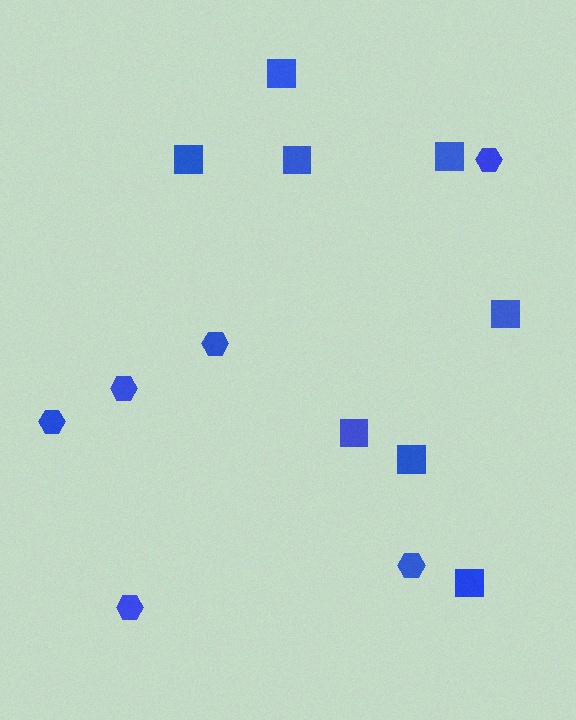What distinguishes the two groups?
There are 2 groups: one group of hexagons (6) and one group of squares (8).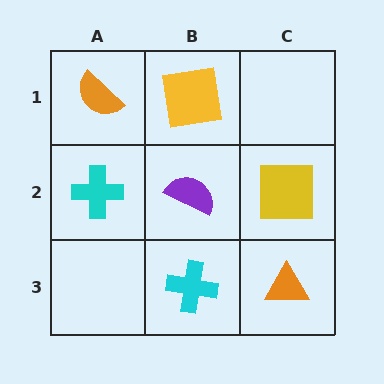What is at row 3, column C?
An orange triangle.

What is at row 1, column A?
An orange semicircle.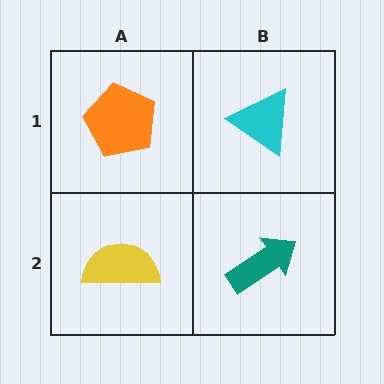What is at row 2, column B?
A teal arrow.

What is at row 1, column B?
A cyan triangle.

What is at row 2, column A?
A yellow semicircle.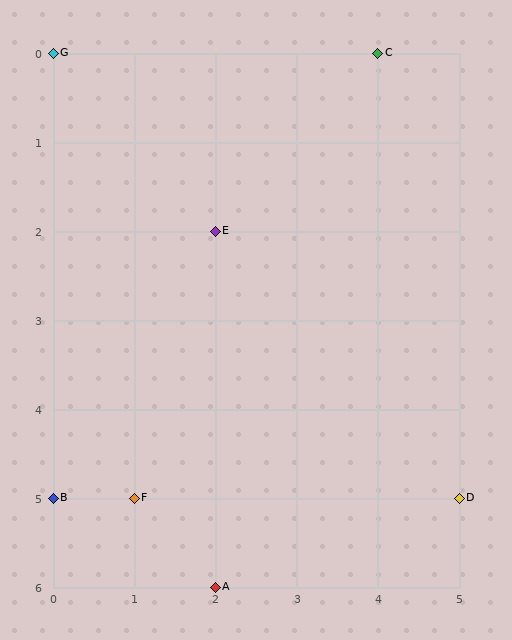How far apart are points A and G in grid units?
Points A and G are 2 columns and 6 rows apart (about 6.3 grid units diagonally).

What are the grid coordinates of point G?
Point G is at grid coordinates (0, 0).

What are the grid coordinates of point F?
Point F is at grid coordinates (1, 5).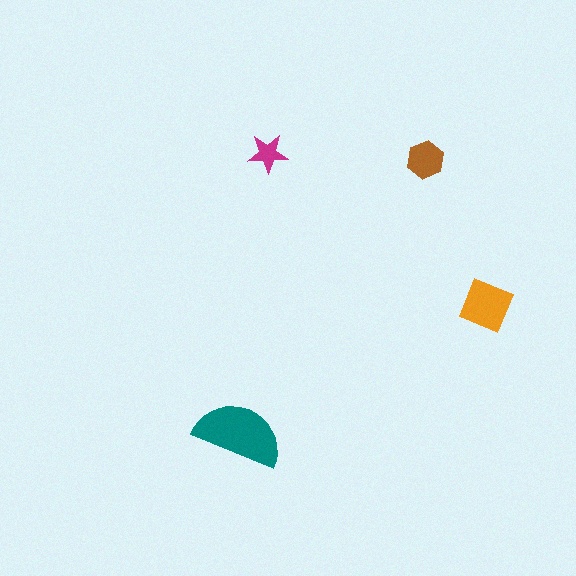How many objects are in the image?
There are 4 objects in the image.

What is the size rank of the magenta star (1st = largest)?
4th.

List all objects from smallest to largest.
The magenta star, the brown hexagon, the orange diamond, the teal semicircle.